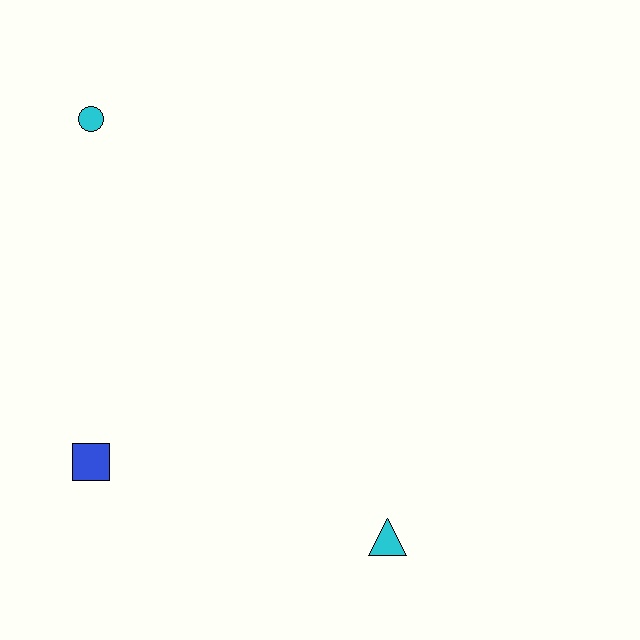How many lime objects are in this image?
There are no lime objects.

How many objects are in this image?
There are 3 objects.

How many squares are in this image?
There is 1 square.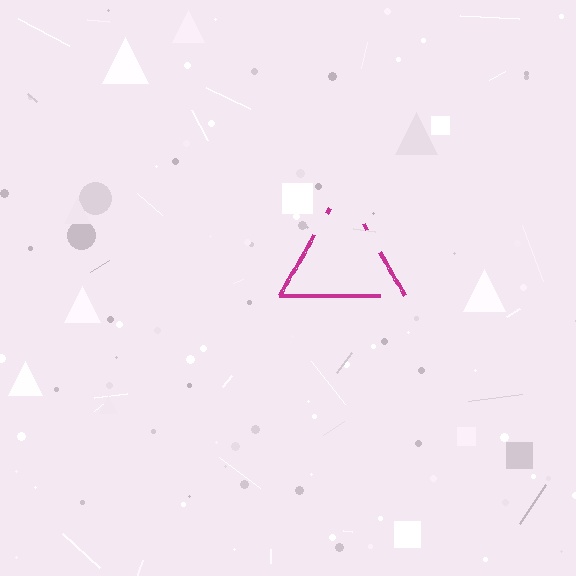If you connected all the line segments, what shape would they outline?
They would outline a triangle.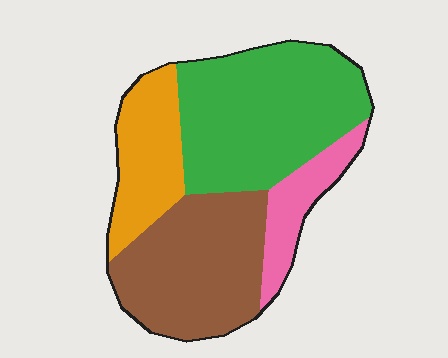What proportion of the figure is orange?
Orange covers around 20% of the figure.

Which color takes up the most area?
Green, at roughly 40%.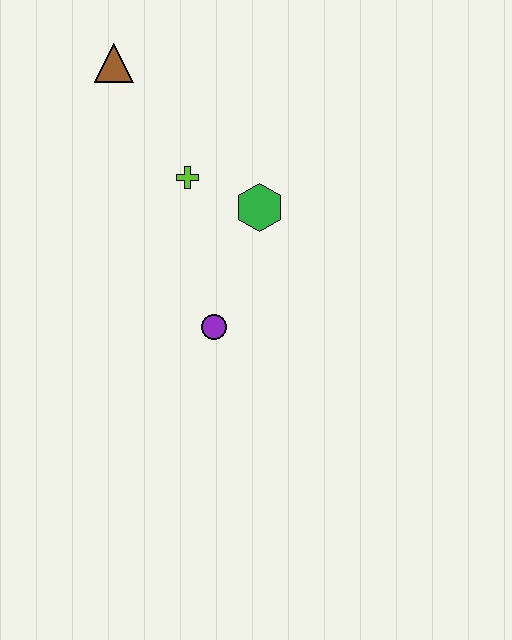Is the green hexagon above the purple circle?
Yes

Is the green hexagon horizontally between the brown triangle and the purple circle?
No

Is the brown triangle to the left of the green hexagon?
Yes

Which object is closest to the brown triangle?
The lime cross is closest to the brown triangle.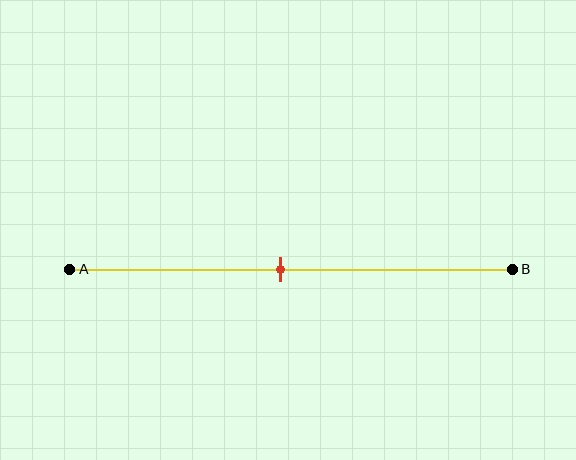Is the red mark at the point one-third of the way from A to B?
No, the mark is at about 50% from A, not at the 33% one-third point.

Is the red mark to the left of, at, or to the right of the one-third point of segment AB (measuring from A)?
The red mark is to the right of the one-third point of segment AB.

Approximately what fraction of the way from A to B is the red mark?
The red mark is approximately 50% of the way from A to B.